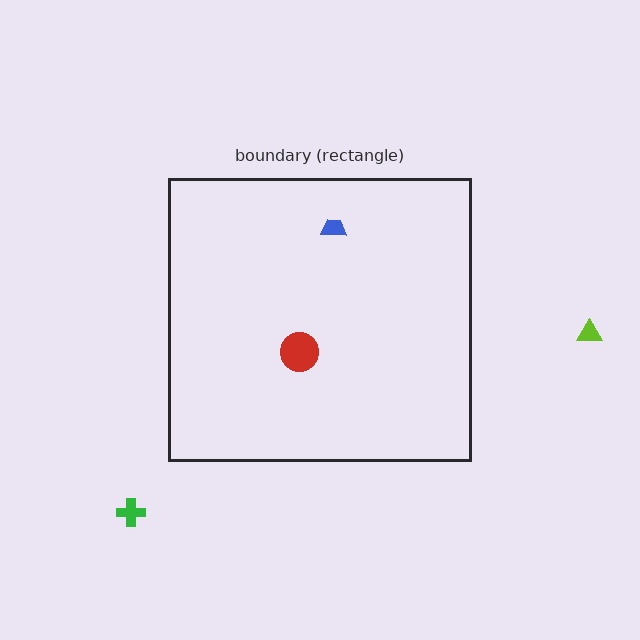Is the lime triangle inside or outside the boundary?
Outside.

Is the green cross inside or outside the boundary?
Outside.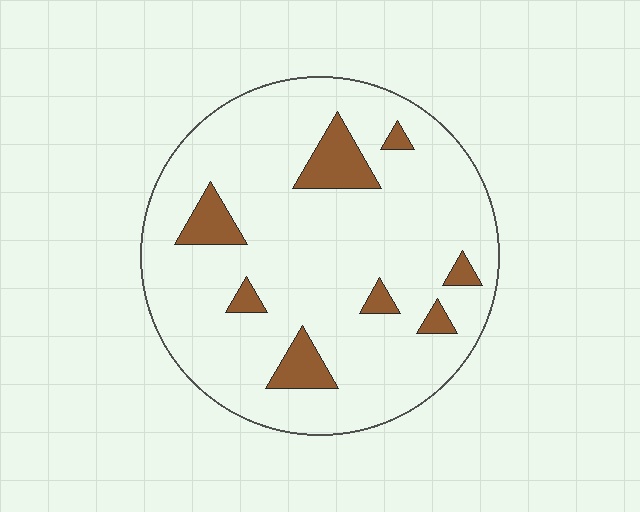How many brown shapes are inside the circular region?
8.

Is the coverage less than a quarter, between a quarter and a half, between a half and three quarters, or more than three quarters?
Less than a quarter.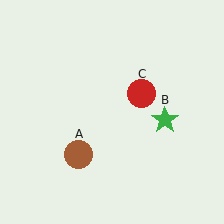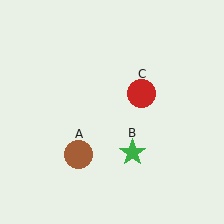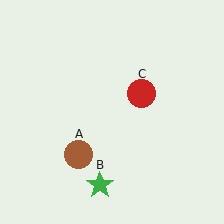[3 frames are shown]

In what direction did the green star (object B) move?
The green star (object B) moved down and to the left.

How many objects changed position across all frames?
1 object changed position: green star (object B).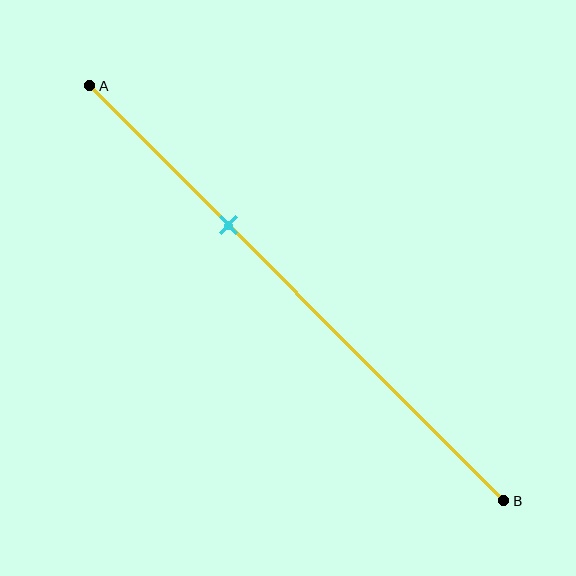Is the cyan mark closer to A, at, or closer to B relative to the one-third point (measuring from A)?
The cyan mark is approximately at the one-third point of segment AB.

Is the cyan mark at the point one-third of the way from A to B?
Yes, the mark is approximately at the one-third point.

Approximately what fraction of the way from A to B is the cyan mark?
The cyan mark is approximately 35% of the way from A to B.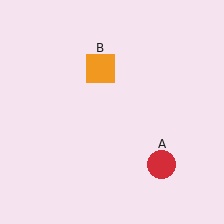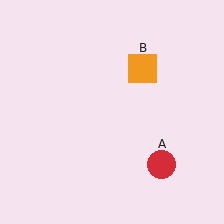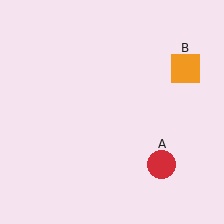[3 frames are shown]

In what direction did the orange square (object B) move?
The orange square (object B) moved right.